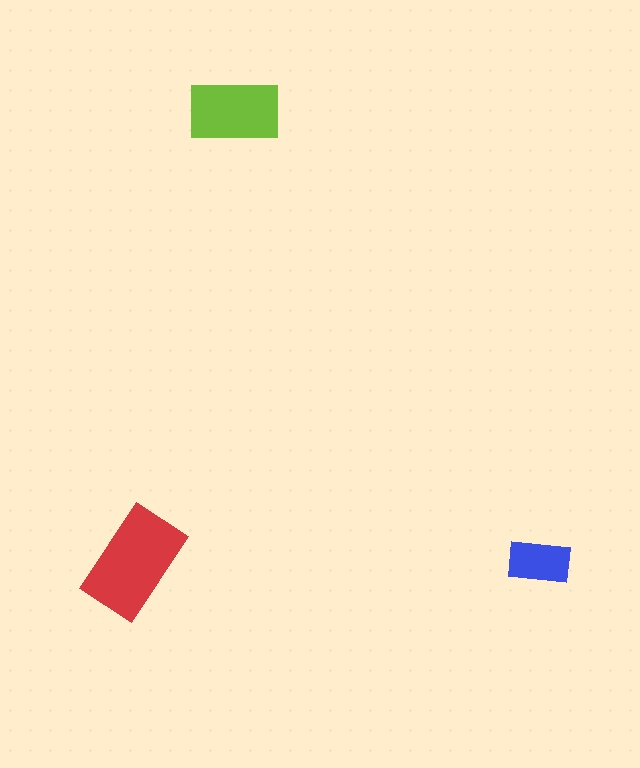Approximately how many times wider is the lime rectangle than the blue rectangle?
About 1.5 times wider.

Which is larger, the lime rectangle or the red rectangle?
The red one.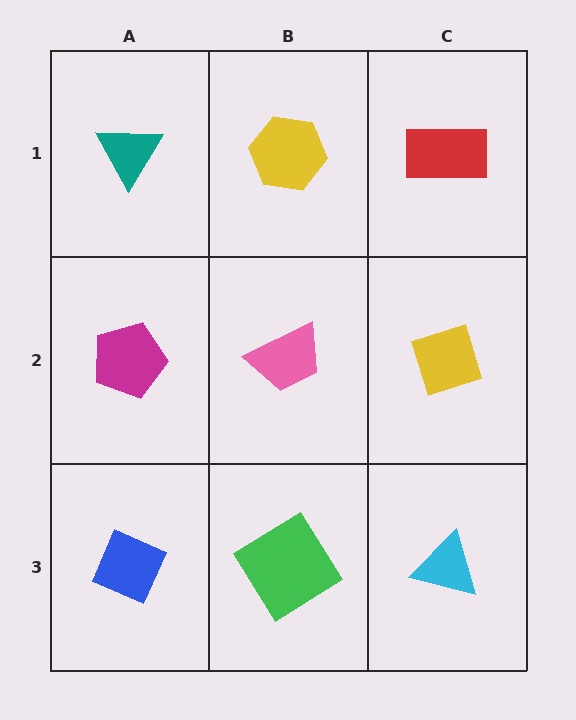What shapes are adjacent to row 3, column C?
A yellow diamond (row 2, column C), a green diamond (row 3, column B).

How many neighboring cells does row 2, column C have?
3.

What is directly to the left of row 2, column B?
A magenta pentagon.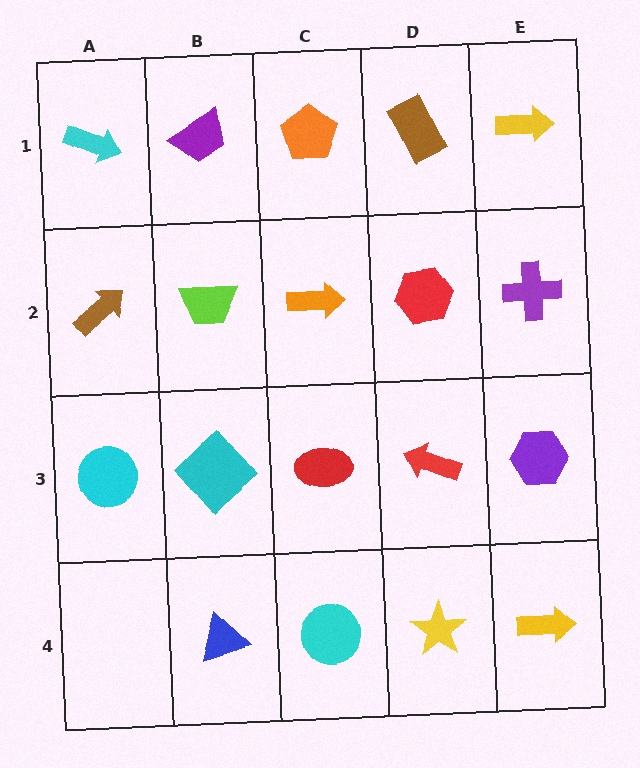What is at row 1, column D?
A brown rectangle.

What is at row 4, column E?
A yellow arrow.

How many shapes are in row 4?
4 shapes.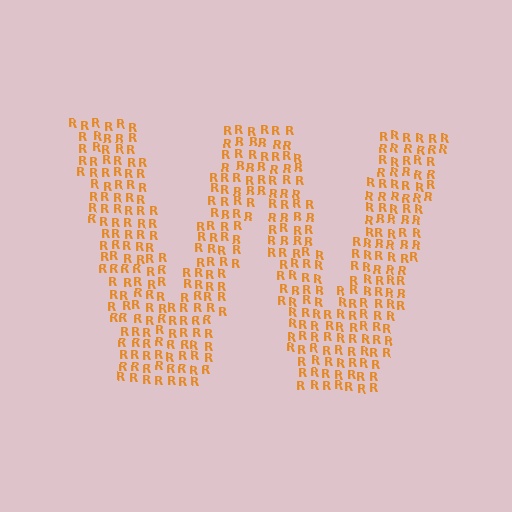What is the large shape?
The large shape is the letter W.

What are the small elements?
The small elements are letter R's.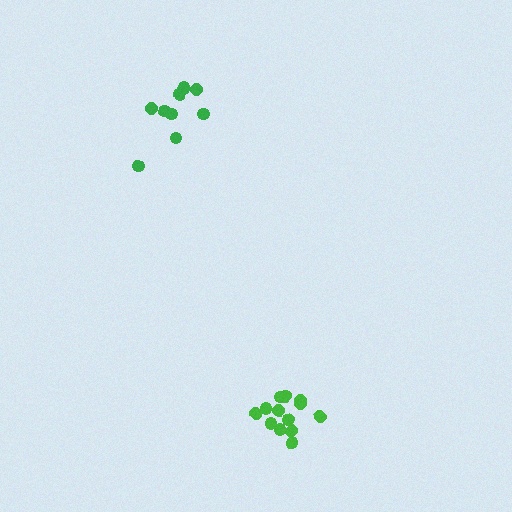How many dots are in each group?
Group 1: 10 dots, Group 2: 13 dots (23 total).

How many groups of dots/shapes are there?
There are 2 groups.